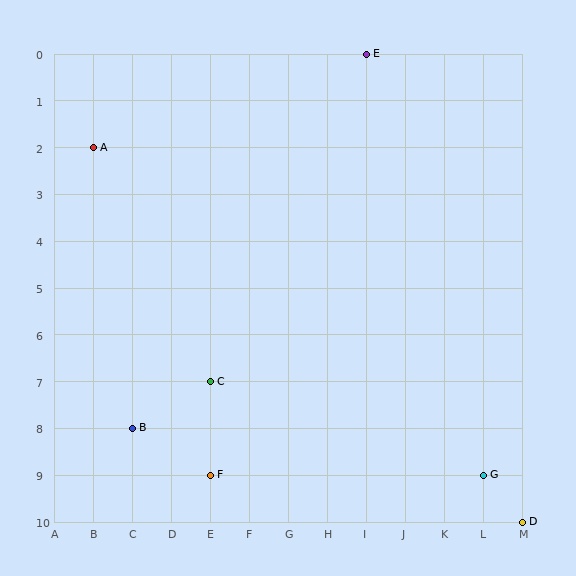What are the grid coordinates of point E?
Point E is at grid coordinates (I, 0).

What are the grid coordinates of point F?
Point F is at grid coordinates (E, 9).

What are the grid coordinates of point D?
Point D is at grid coordinates (M, 10).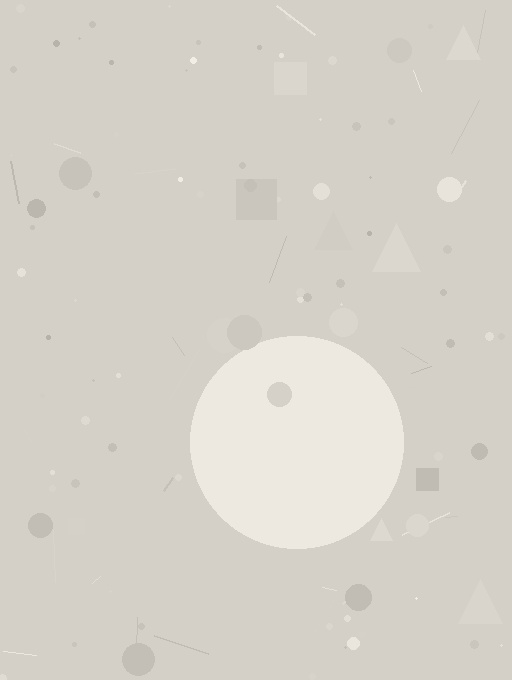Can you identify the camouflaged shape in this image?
The camouflaged shape is a circle.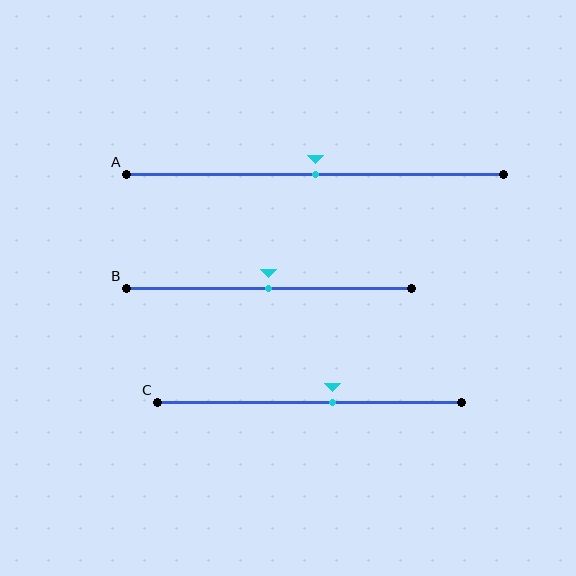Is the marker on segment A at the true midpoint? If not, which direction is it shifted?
Yes, the marker on segment A is at the true midpoint.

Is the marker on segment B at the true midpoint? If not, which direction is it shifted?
Yes, the marker on segment B is at the true midpoint.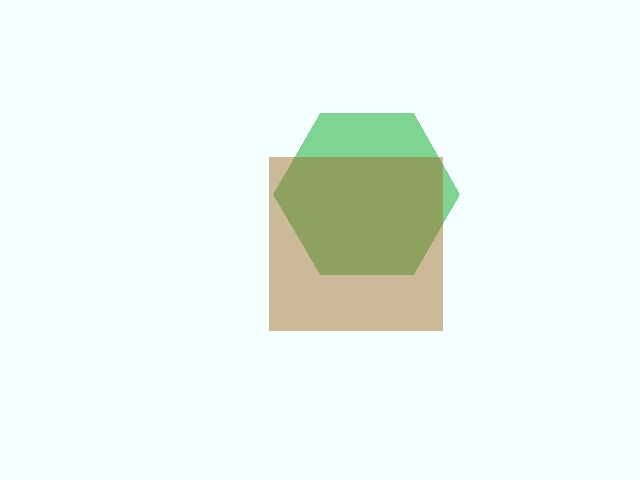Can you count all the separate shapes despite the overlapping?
Yes, there are 2 separate shapes.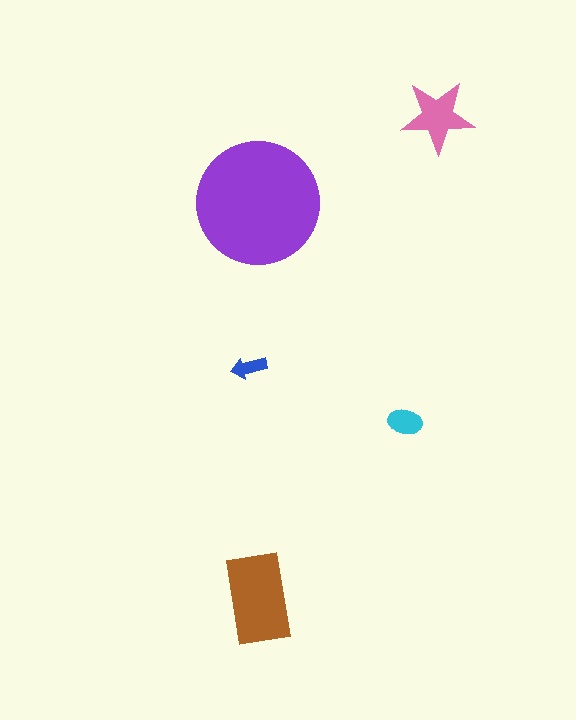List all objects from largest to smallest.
The purple circle, the brown rectangle, the pink star, the cyan ellipse, the blue arrow.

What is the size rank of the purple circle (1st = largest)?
1st.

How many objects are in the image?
There are 5 objects in the image.